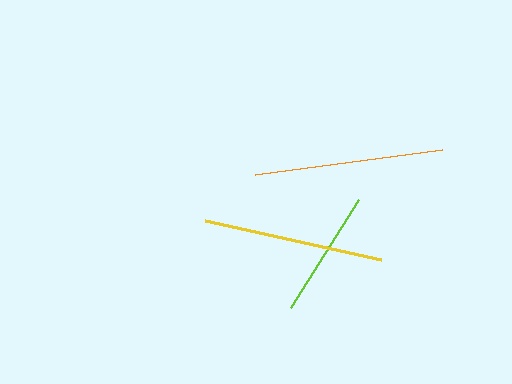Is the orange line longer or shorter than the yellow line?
The orange line is longer than the yellow line.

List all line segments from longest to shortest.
From longest to shortest: orange, yellow, lime.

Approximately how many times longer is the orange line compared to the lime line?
The orange line is approximately 1.5 times the length of the lime line.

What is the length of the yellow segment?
The yellow segment is approximately 180 pixels long.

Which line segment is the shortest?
The lime line is the shortest at approximately 127 pixels.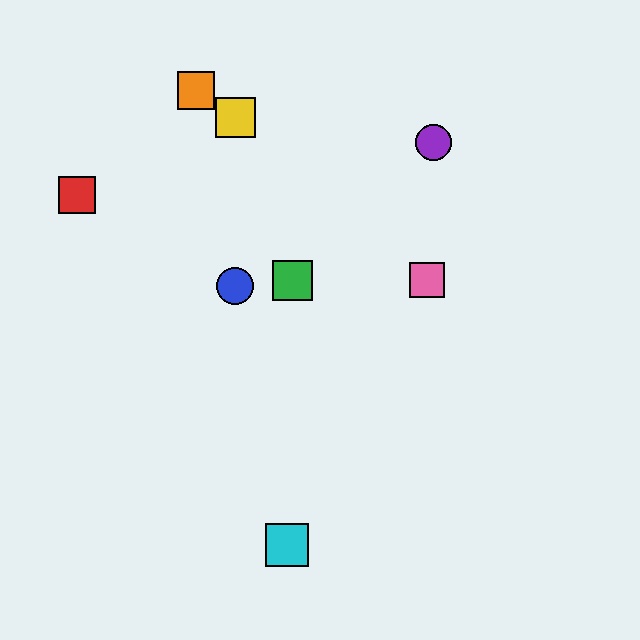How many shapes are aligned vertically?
2 shapes (the blue circle, the yellow square) are aligned vertically.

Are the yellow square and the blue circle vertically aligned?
Yes, both are at x≈235.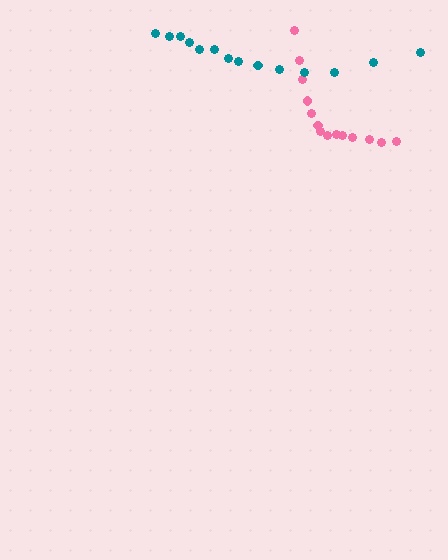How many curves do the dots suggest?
There are 2 distinct paths.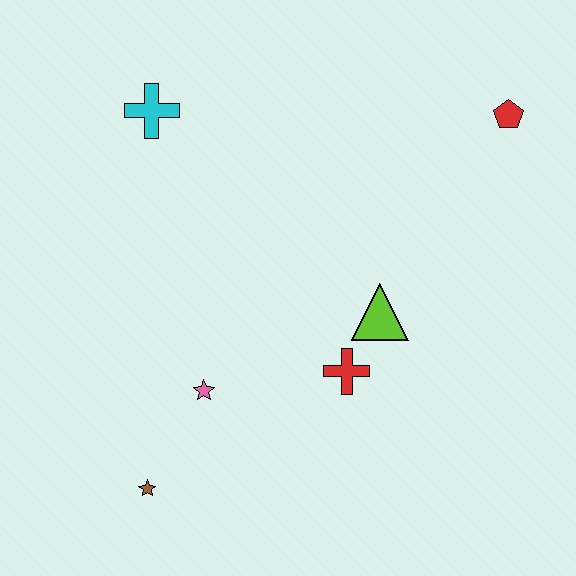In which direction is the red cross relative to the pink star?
The red cross is to the right of the pink star.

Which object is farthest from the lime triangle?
The cyan cross is farthest from the lime triangle.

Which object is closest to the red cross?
The lime triangle is closest to the red cross.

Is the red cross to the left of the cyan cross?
No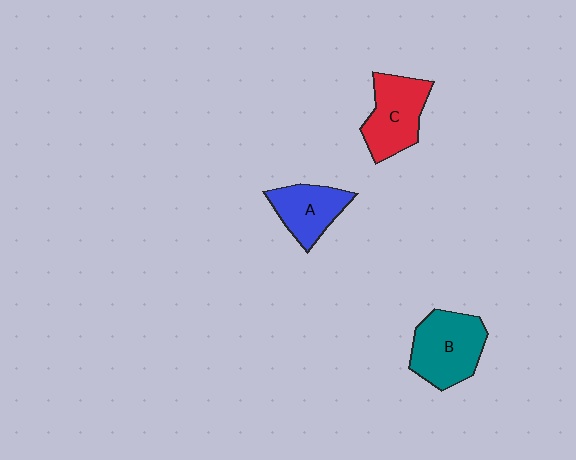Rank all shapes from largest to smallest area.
From largest to smallest: B (teal), C (red), A (blue).